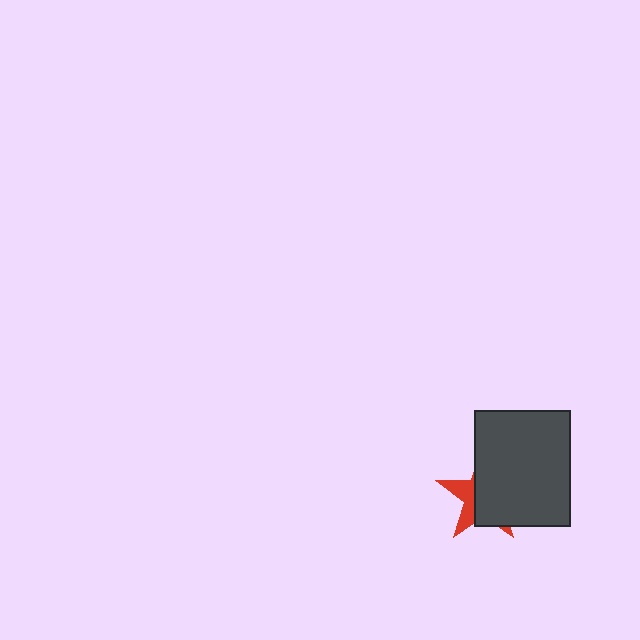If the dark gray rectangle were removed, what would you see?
You would see the complete red star.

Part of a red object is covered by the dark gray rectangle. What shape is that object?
It is a star.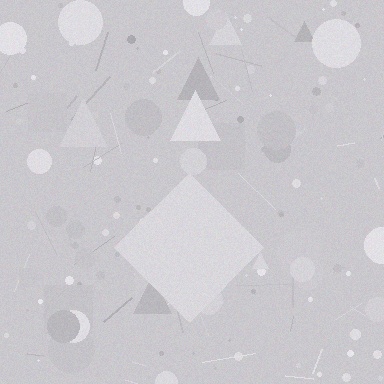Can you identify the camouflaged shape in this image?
The camouflaged shape is a diamond.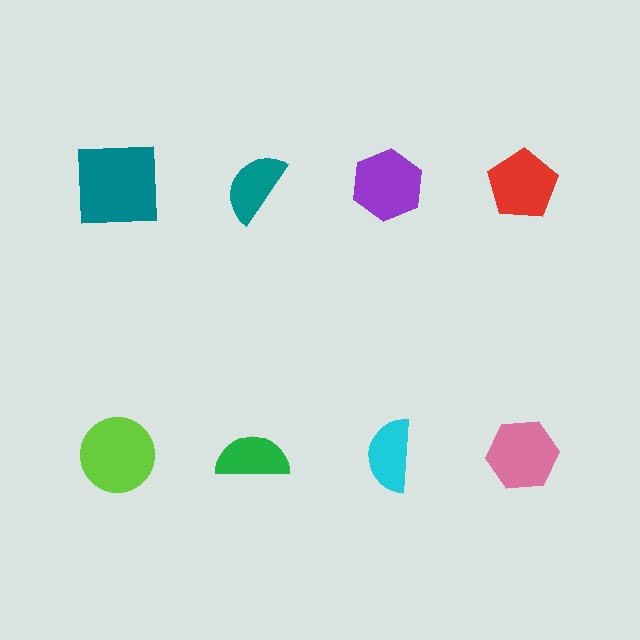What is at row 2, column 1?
A lime circle.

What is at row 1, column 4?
A red pentagon.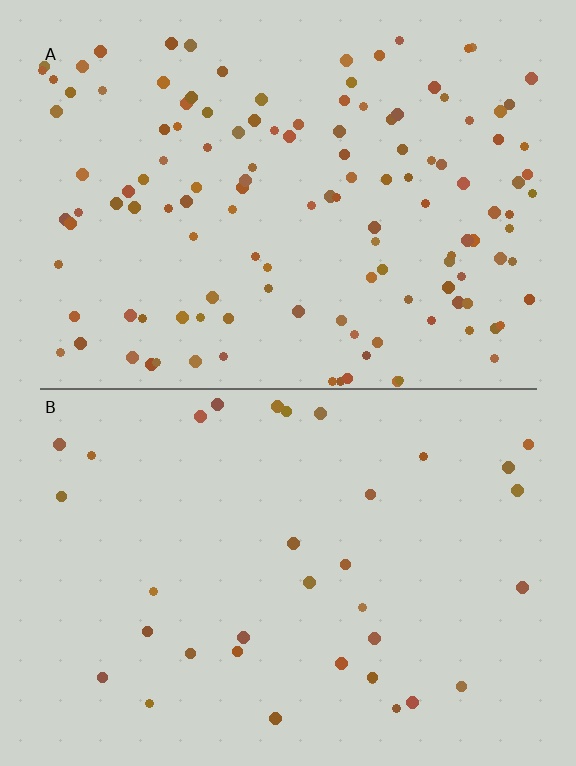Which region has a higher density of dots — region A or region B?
A (the top).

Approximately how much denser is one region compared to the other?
Approximately 3.8× — region A over region B.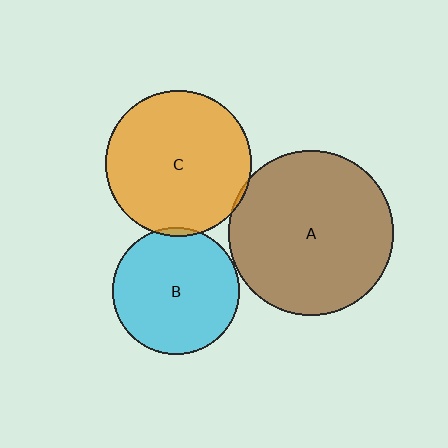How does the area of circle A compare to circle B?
Approximately 1.7 times.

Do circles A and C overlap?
Yes.